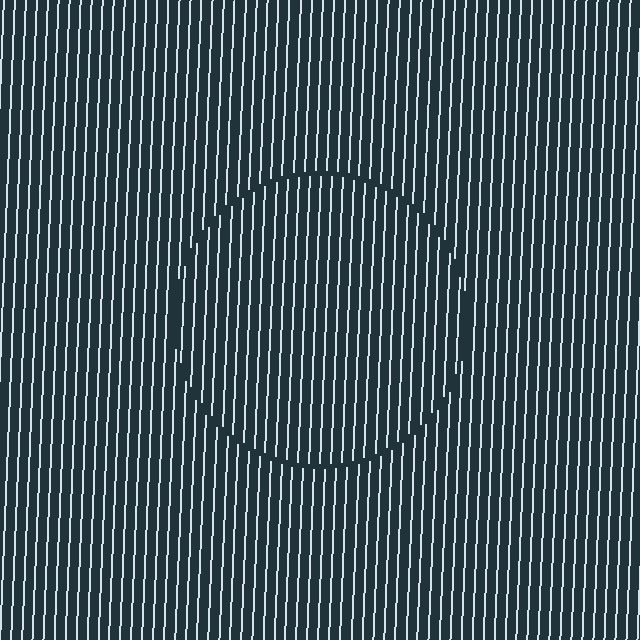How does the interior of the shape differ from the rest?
The interior of the shape contains the same grating, shifted by half a period — the contour is defined by the phase discontinuity where line-ends from the inner and outer gratings abut.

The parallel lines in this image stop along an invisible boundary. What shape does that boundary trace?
An illusory circle. The interior of the shape contains the same grating, shifted by half a period — the contour is defined by the phase discontinuity where line-ends from the inner and outer gratings abut.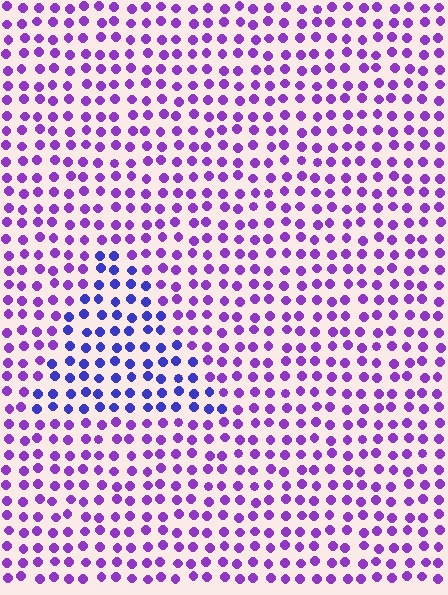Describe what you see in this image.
The image is filled with small purple elements in a uniform arrangement. A triangle-shaped region is visible where the elements are tinted to a slightly different hue, forming a subtle color boundary.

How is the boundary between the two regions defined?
The boundary is defined purely by a slight shift in hue (about 37 degrees). Spacing, size, and orientation are identical on both sides.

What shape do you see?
I see a triangle.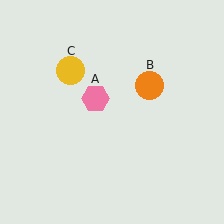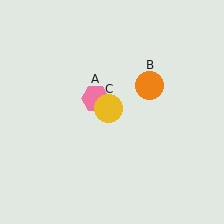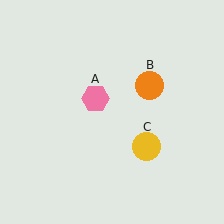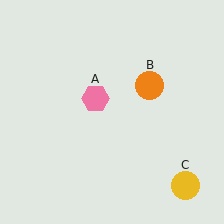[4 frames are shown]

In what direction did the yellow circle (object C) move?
The yellow circle (object C) moved down and to the right.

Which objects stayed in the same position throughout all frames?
Pink hexagon (object A) and orange circle (object B) remained stationary.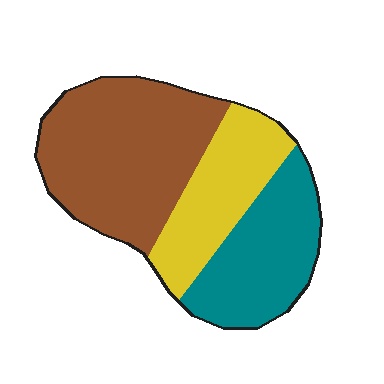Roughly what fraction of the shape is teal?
Teal takes up between a sixth and a third of the shape.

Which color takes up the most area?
Brown, at roughly 45%.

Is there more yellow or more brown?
Brown.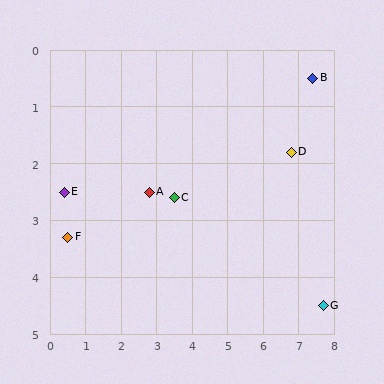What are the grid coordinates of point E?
Point E is at approximately (0.4, 2.5).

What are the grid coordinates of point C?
Point C is at approximately (3.5, 2.6).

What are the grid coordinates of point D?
Point D is at approximately (6.8, 1.8).